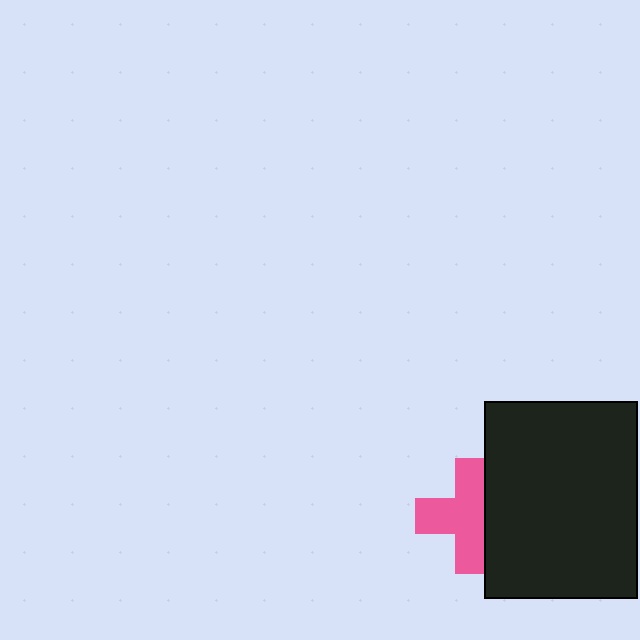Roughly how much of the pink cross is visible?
Most of it is visible (roughly 66%).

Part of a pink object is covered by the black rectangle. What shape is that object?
It is a cross.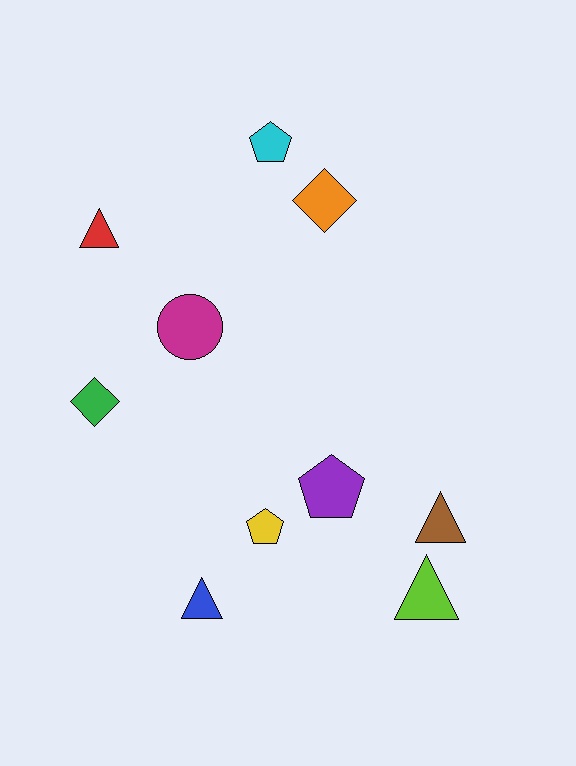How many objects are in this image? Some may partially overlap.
There are 10 objects.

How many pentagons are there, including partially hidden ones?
There are 3 pentagons.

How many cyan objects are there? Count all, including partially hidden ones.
There is 1 cyan object.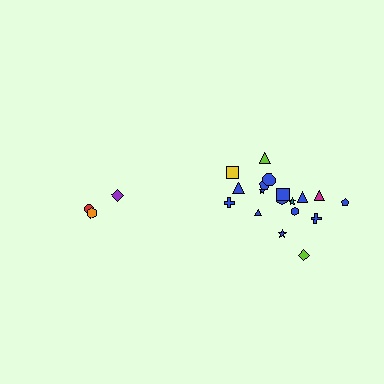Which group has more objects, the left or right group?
The right group.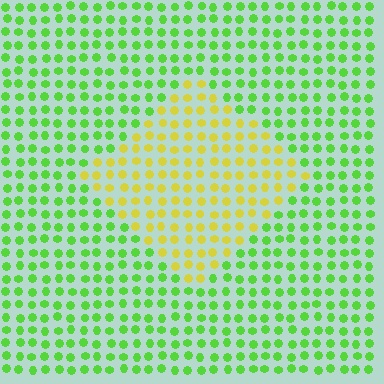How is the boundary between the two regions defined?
The boundary is defined purely by a slight shift in hue (about 52 degrees). Spacing, size, and orientation are identical on both sides.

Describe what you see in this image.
The image is filled with small lime elements in a uniform arrangement. A diamond-shaped region is visible where the elements are tinted to a slightly different hue, forming a subtle color boundary.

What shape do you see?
I see a diamond.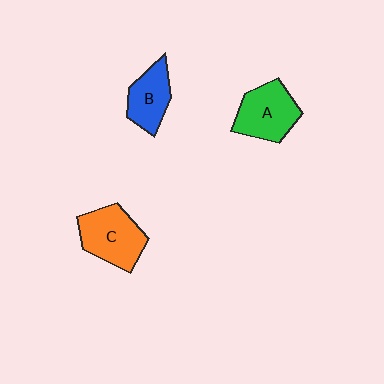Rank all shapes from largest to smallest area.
From largest to smallest: C (orange), A (green), B (blue).